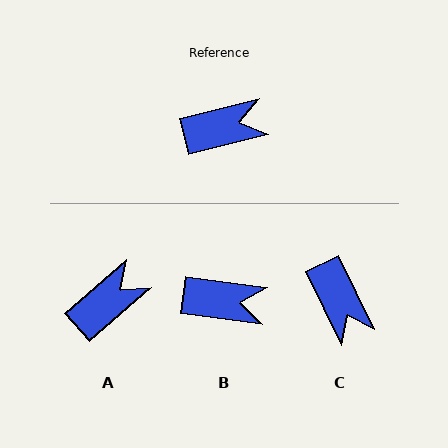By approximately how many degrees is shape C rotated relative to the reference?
Approximately 78 degrees clockwise.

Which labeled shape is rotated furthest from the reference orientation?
C, about 78 degrees away.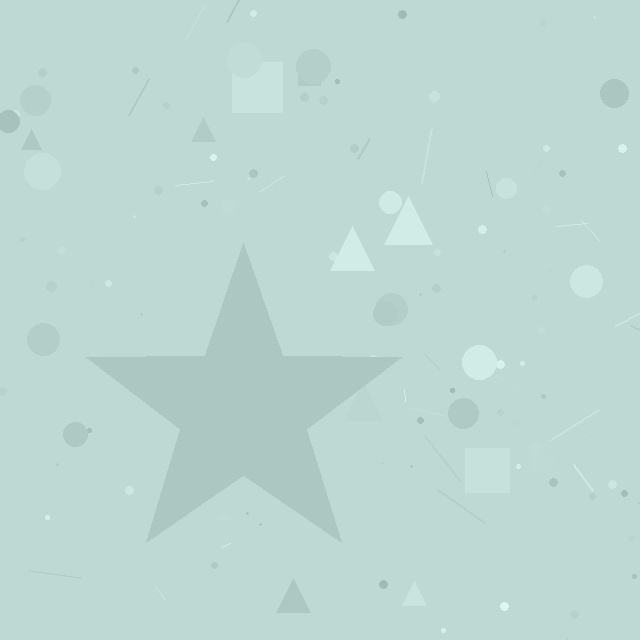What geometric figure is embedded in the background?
A star is embedded in the background.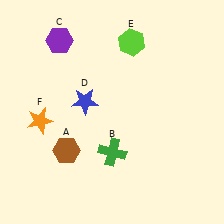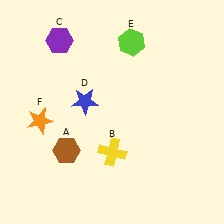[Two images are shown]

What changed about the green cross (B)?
In Image 1, B is green. In Image 2, it changed to yellow.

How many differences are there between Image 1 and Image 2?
There is 1 difference between the two images.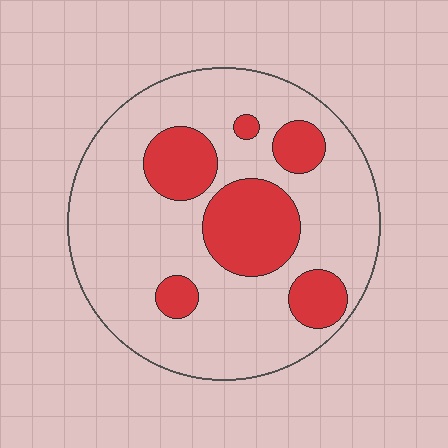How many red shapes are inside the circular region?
6.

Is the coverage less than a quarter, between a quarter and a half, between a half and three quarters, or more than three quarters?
Less than a quarter.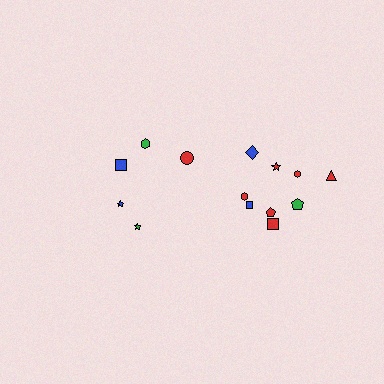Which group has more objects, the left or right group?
The right group.